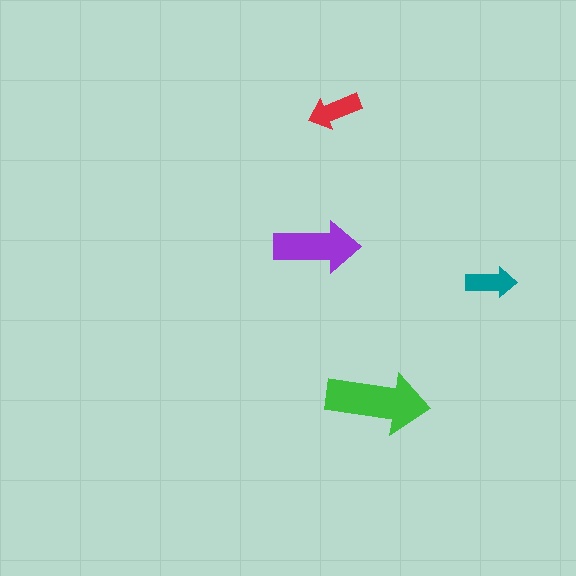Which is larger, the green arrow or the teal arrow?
The green one.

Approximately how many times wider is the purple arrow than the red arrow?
About 1.5 times wider.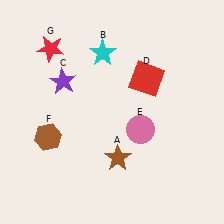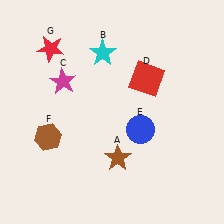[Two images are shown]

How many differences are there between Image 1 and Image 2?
There are 2 differences between the two images.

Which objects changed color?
C changed from purple to magenta. E changed from pink to blue.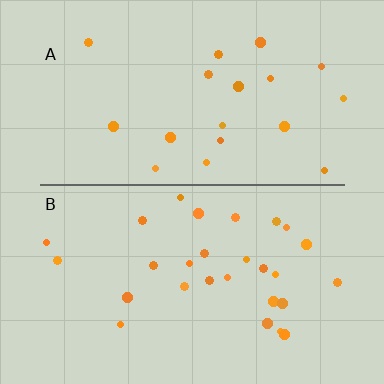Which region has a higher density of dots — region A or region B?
B (the bottom).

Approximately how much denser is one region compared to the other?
Approximately 1.5× — region B over region A.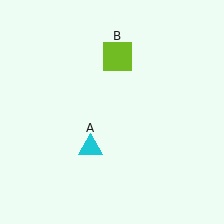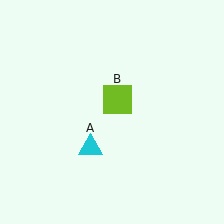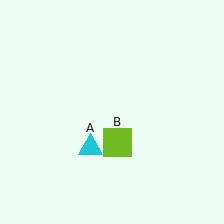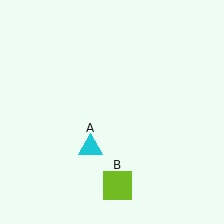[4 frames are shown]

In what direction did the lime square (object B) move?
The lime square (object B) moved down.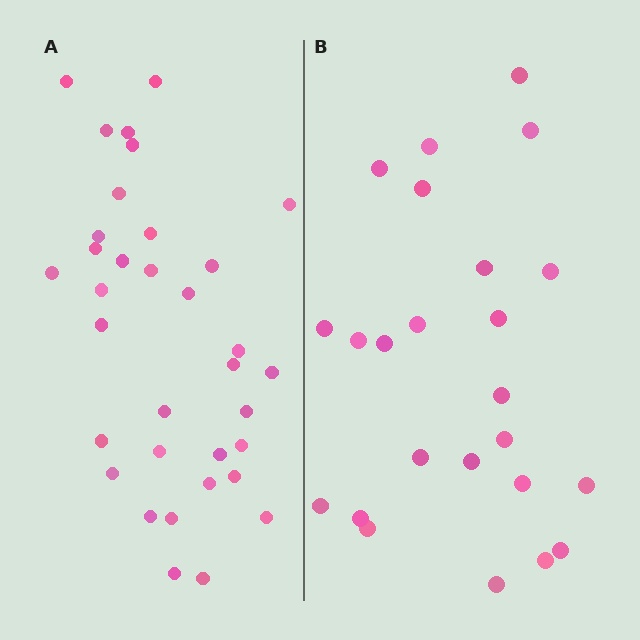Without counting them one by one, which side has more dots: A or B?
Region A (the left region) has more dots.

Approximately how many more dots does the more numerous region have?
Region A has roughly 10 or so more dots than region B.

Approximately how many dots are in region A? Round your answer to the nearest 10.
About 30 dots. (The exact count is 34, which rounds to 30.)